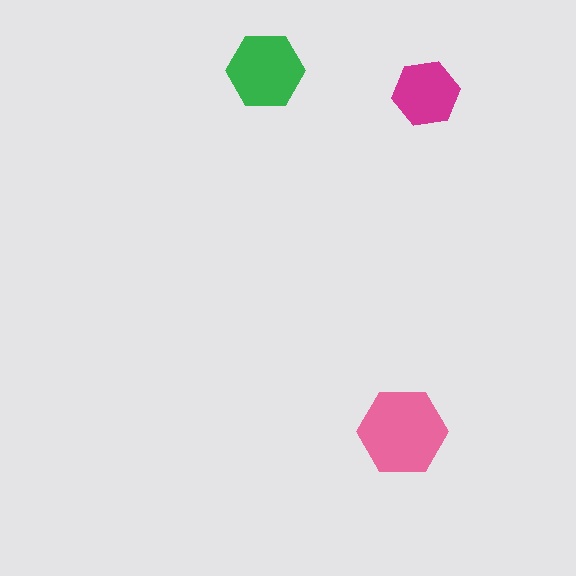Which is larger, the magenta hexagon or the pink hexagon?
The pink one.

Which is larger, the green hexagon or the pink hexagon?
The pink one.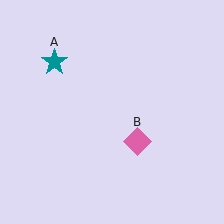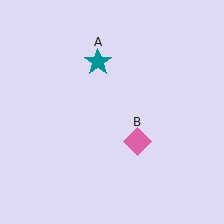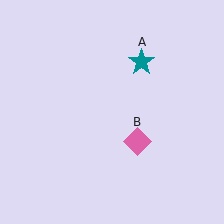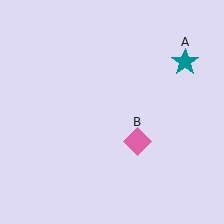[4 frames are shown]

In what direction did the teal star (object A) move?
The teal star (object A) moved right.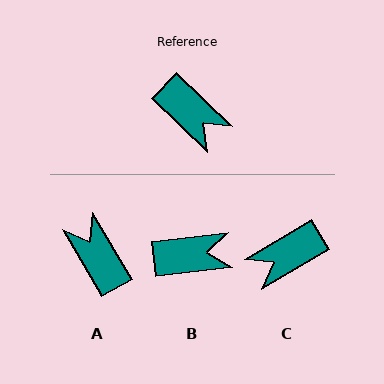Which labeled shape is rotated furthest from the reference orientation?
A, about 164 degrees away.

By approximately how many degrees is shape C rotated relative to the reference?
Approximately 106 degrees clockwise.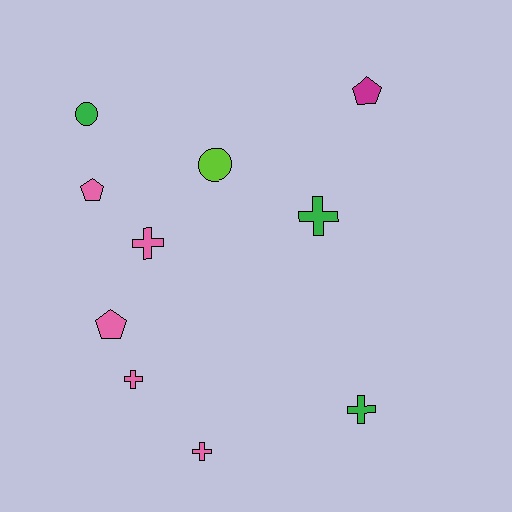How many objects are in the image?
There are 10 objects.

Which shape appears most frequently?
Cross, with 5 objects.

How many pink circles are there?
There are no pink circles.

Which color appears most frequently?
Pink, with 5 objects.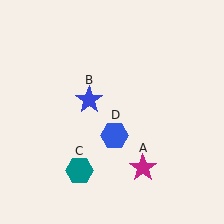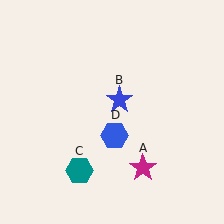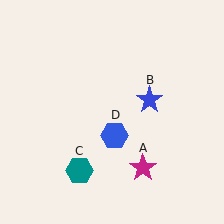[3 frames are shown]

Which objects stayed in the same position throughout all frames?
Magenta star (object A) and teal hexagon (object C) and blue hexagon (object D) remained stationary.